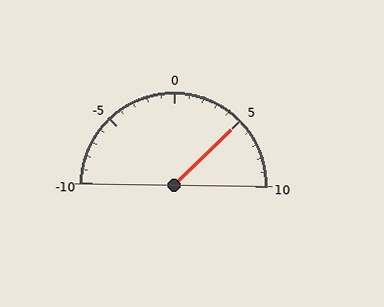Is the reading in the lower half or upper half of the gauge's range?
The reading is in the upper half of the range (-10 to 10).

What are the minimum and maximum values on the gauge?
The gauge ranges from -10 to 10.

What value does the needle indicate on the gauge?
The needle indicates approximately 5.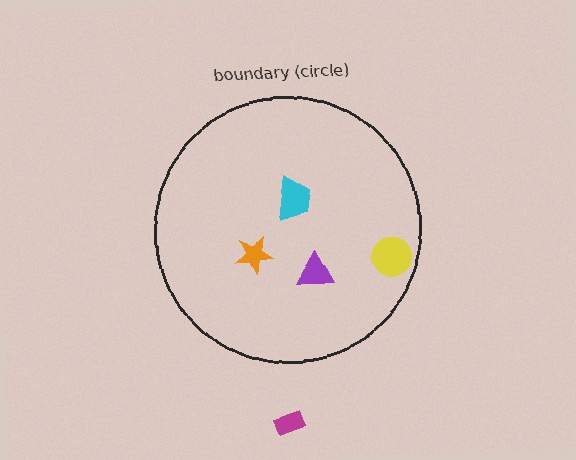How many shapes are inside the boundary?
4 inside, 1 outside.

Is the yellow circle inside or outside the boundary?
Inside.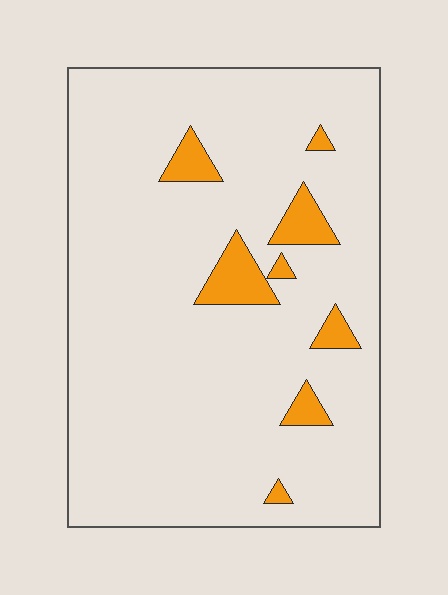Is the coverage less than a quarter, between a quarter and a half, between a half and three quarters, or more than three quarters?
Less than a quarter.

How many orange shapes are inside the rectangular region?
8.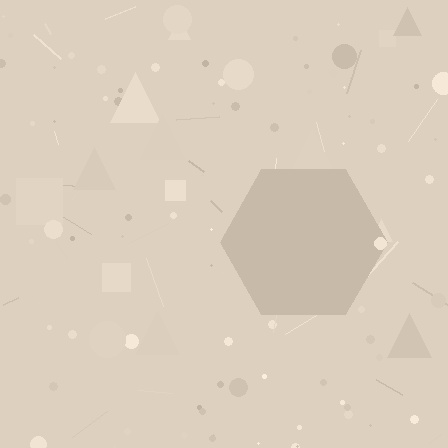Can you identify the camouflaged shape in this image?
The camouflaged shape is a hexagon.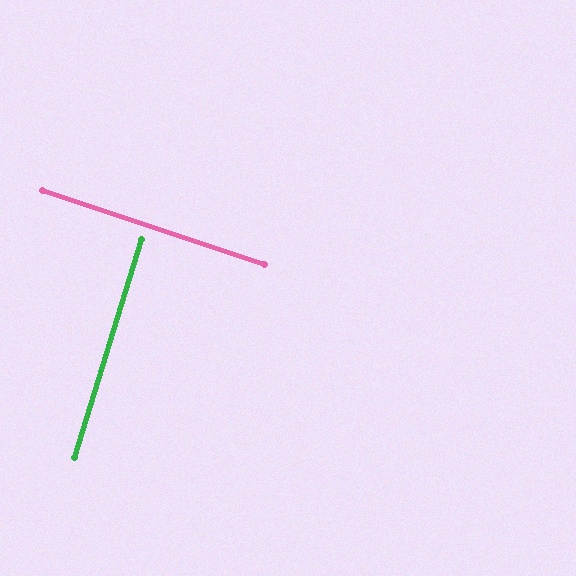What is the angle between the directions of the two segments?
Approximately 89 degrees.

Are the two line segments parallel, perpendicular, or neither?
Perpendicular — they meet at approximately 89°.